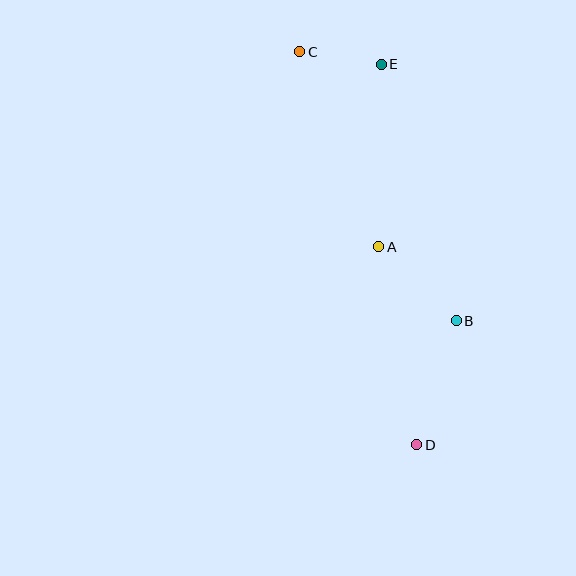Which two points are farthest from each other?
Points C and D are farthest from each other.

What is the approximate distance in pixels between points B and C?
The distance between B and C is approximately 311 pixels.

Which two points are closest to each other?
Points C and E are closest to each other.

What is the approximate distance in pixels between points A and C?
The distance between A and C is approximately 210 pixels.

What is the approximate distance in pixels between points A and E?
The distance between A and E is approximately 183 pixels.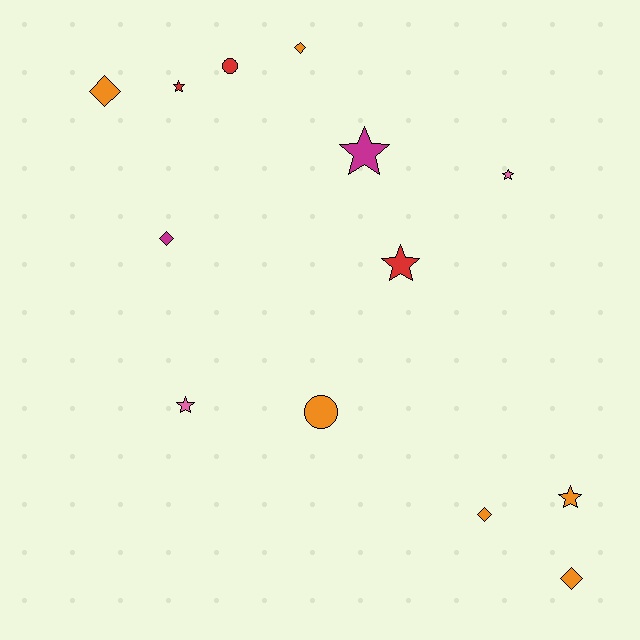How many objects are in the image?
There are 13 objects.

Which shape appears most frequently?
Star, with 6 objects.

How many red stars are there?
There are 2 red stars.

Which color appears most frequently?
Orange, with 6 objects.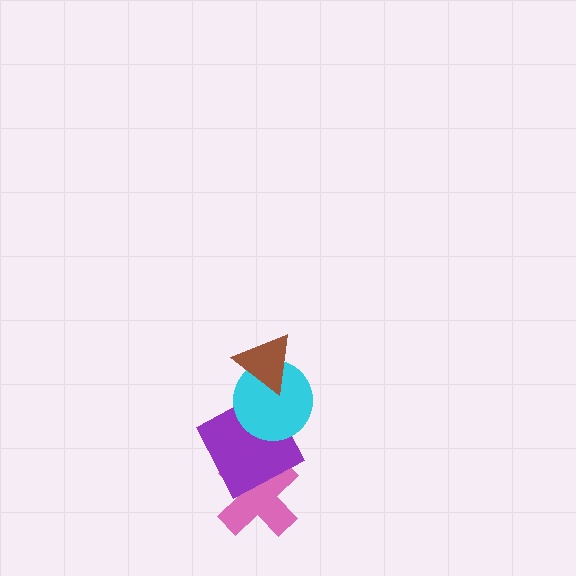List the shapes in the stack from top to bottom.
From top to bottom: the brown triangle, the cyan circle, the purple square, the pink cross.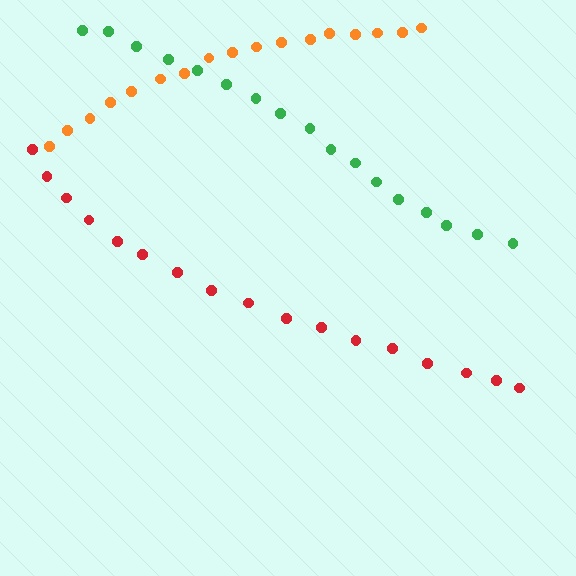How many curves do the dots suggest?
There are 3 distinct paths.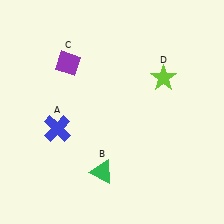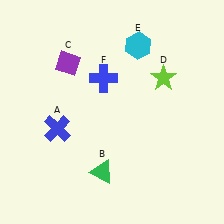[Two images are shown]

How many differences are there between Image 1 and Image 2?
There are 2 differences between the two images.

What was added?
A cyan hexagon (E), a blue cross (F) were added in Image 2.